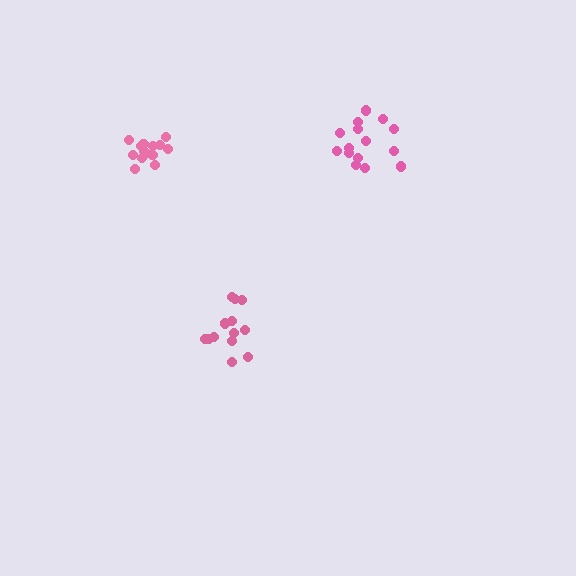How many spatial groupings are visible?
There are 3 spatial groupings.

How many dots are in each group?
Group 1: 15 dots, Group 2: 13 dots, Group 3: 14 dots (42 total).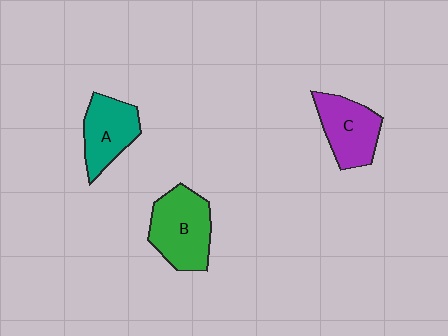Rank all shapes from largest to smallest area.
From largest to smallest: B (green), C (purple), A (teal).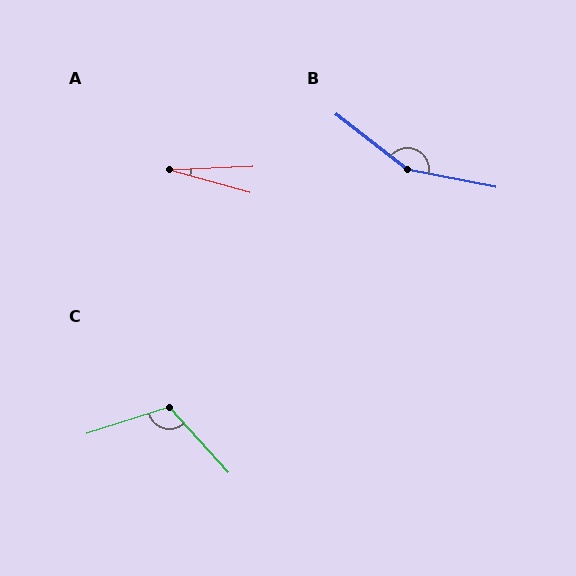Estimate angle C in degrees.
Approximately 115 degrees.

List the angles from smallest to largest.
A (18°), C (115°), B (153°).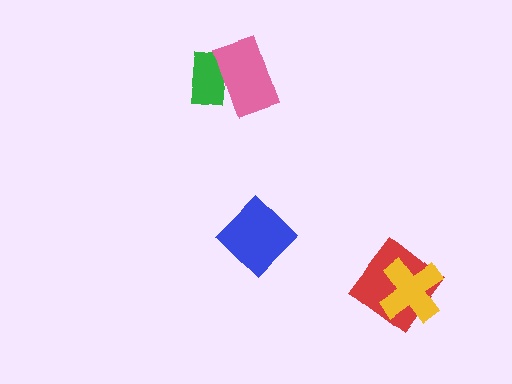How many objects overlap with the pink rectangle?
1 object overlaps with the pink rectangle.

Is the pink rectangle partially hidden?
No, no other shape covers it.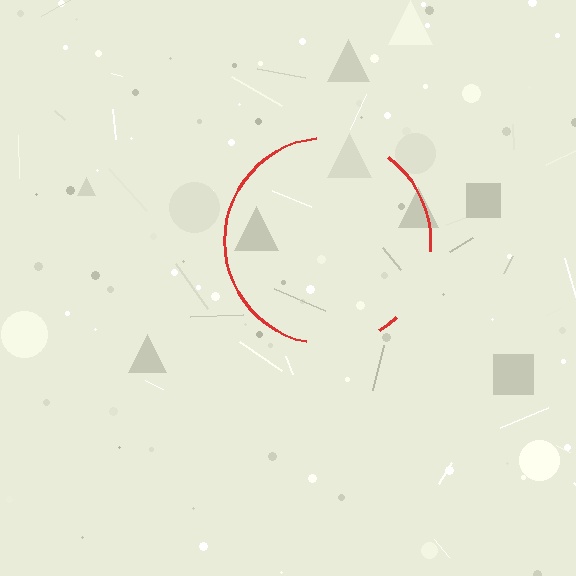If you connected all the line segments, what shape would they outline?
They would outline a circle.